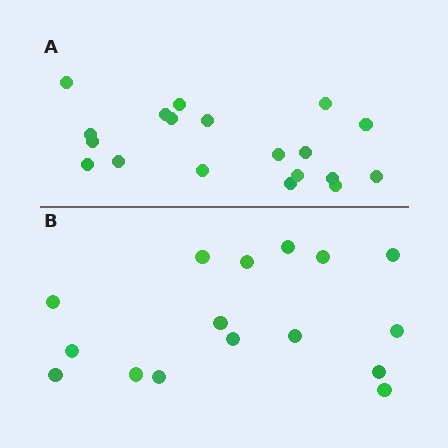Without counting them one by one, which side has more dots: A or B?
Region A (the top region) has more dots.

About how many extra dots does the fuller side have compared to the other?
Region A has just a few more — roughly 2 or 3 more dots than region B.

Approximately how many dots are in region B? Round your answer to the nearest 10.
About 20 dots. (The exact count is 16, which rounds to 20.)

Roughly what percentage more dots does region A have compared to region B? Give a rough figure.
About 20% more.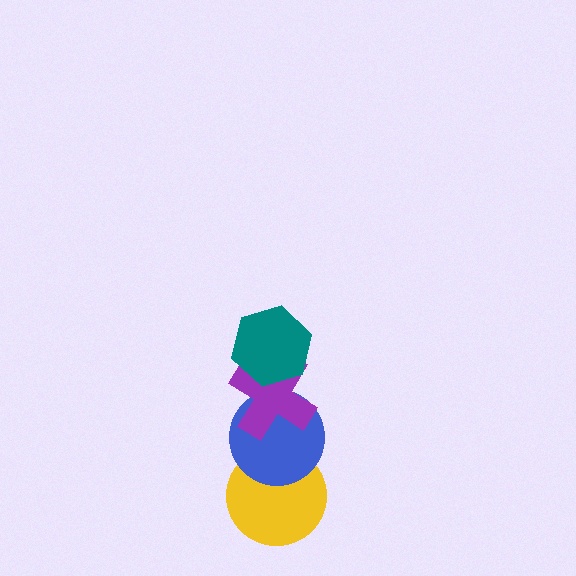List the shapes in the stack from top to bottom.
From top to bottom: the teal hexagon, the purple cross, the blue circle, the yellow circle.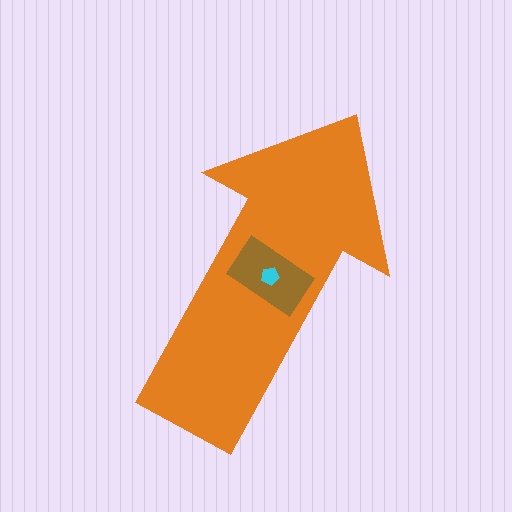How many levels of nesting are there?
3.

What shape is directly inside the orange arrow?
The brown rectangle.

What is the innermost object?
The cyan pentagon.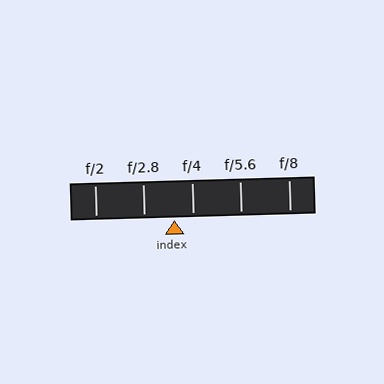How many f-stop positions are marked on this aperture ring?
There are 5 f-stop positions marked.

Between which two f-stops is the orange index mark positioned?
The index mark is between f/2.8 and f/4.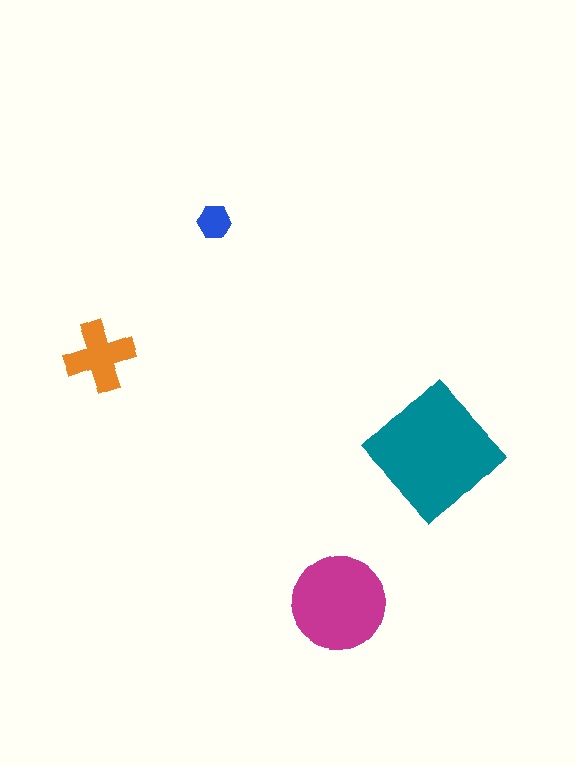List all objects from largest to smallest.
The teal diamond, the magenta circle, the orange cross, the blue hexagon.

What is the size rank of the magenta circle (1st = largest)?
2nd.